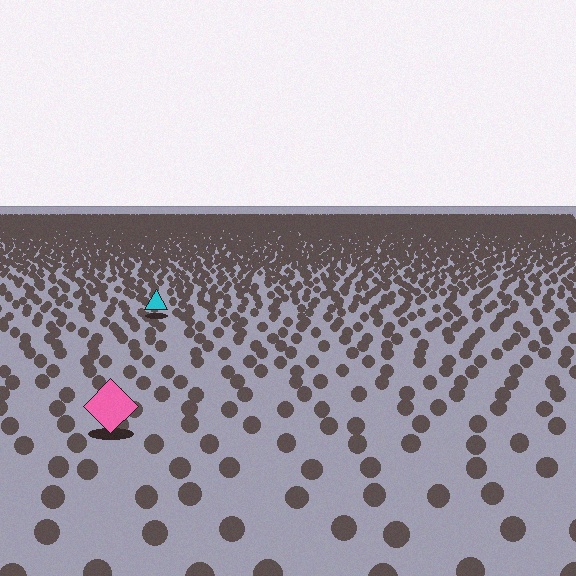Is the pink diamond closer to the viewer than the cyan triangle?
Yes. The pink diamond is closer — you can tell from the texture gradient: the ground texture is coarser near it.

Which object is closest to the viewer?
The pink diamond is closest. The texture marks near it are larger and more spread out.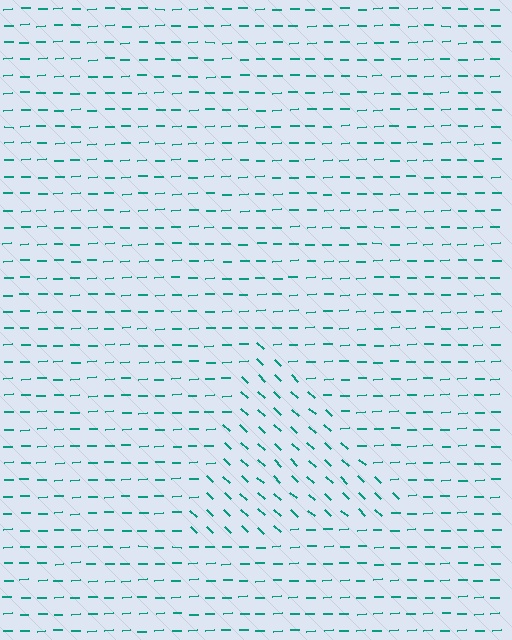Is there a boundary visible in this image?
Yes, there is a texture boundary formed by a change in line orientation.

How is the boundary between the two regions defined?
The boundary is defined purely by a change in line orientation (approximately 45 degrees difference). All lines are the same color and thickness.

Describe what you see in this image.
The image is filled with small teal line segments. A triangle region in the image has lines oriented differently from the surrounding lines, creating a visible texture boundary.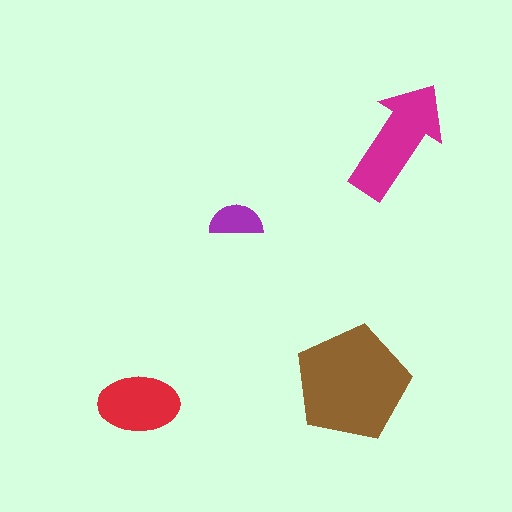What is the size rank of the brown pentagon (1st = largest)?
1st.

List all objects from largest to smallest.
The brown pentagon, the magenta arrow, the red ellipse, the purple semicircle.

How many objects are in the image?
There are 4 objects in the image.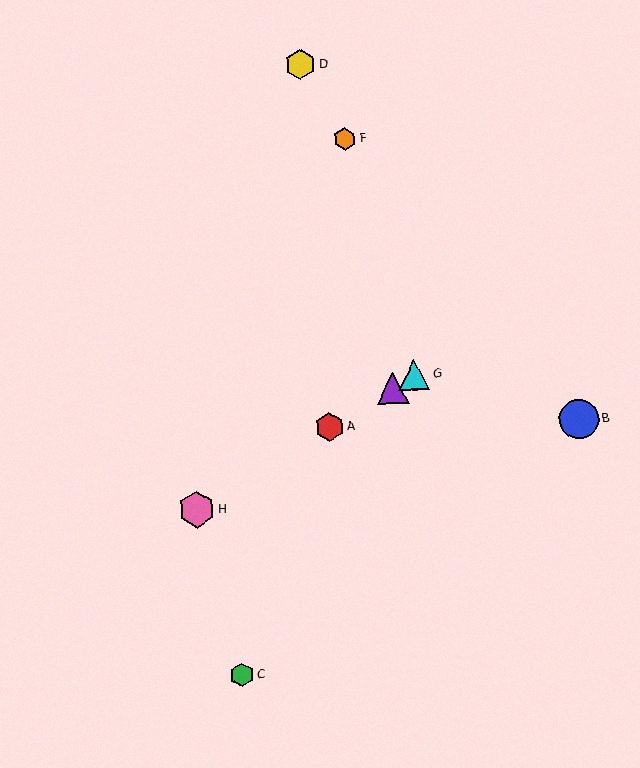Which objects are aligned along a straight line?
Objects A, E, G, H are aligned along a straight line.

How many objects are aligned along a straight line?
4 objects (A, E, G, H) are aligned along a straight line.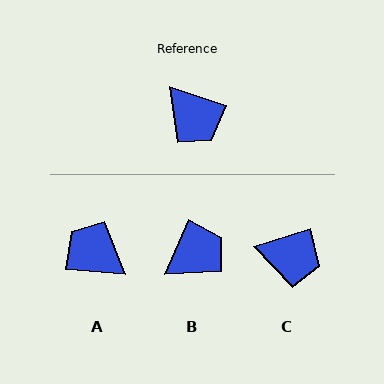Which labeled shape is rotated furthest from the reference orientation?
A, about 166 degrees away.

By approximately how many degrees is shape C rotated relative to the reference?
Approximately 36 degrees counter-clockwise.